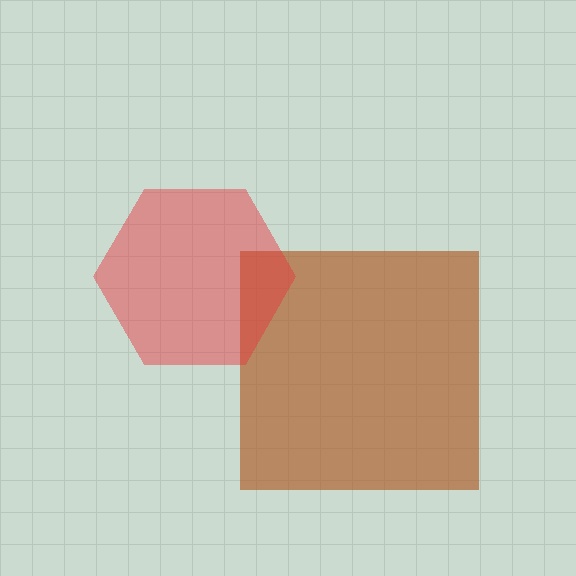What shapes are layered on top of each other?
The layered shapes are: a brown square, a red hexagon.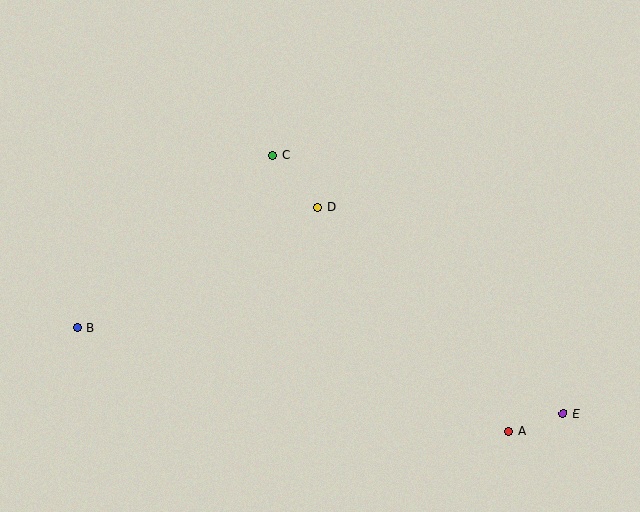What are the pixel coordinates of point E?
Point E is at (563, 414).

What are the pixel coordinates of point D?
Point D is at (318, 207).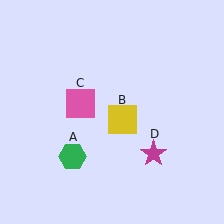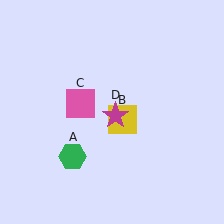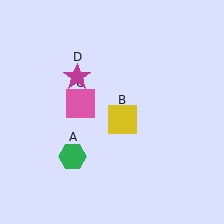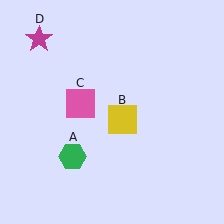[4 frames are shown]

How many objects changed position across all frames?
1 object changed position: magenta star (object D).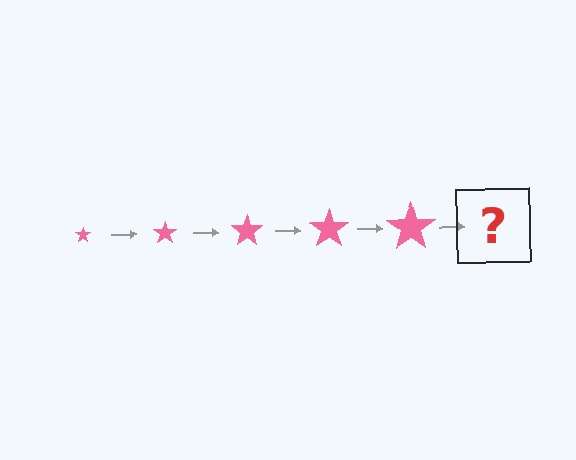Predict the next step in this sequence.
The next step is a pink star, larger than the previous one.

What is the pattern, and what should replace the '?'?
The pattern is that the star gets progressively larger each step. The '?' should be a pink star, larger than the previous one.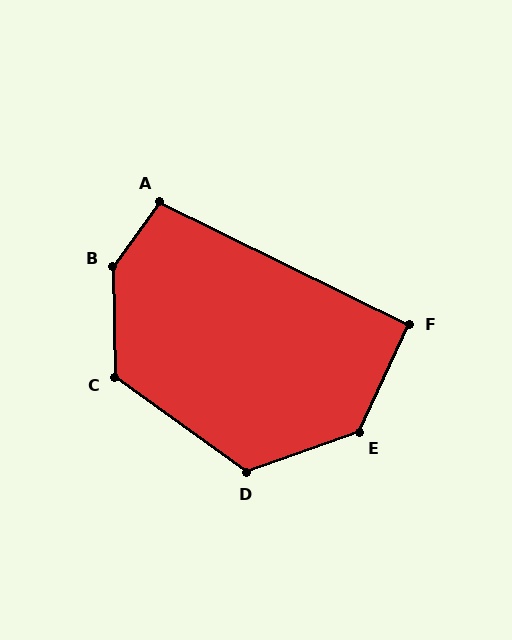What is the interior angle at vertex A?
Approximately 99 degrees (obtuse).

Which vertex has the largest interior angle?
B, at approximately 144 degrees.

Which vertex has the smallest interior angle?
F, at approximately 92 degrees.